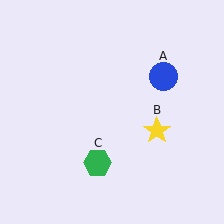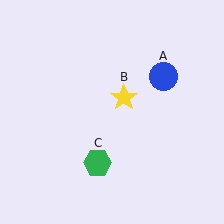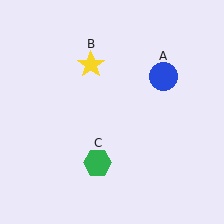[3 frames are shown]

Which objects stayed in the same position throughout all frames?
Blue circle (object A) and green hexagon (object C) remained stationary.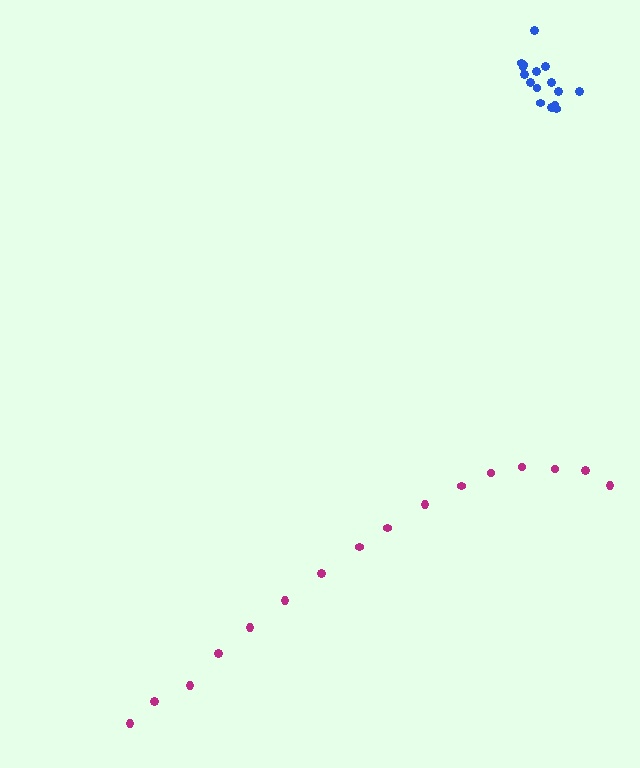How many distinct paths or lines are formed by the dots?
There are 2 distinct paths.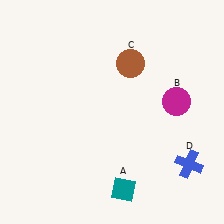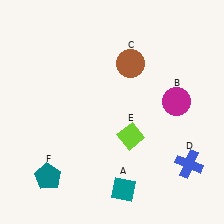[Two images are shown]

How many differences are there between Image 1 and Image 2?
There are 2 differences between the two images.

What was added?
A lime diamond (E), a teal pentagon (F) were added in Image 2.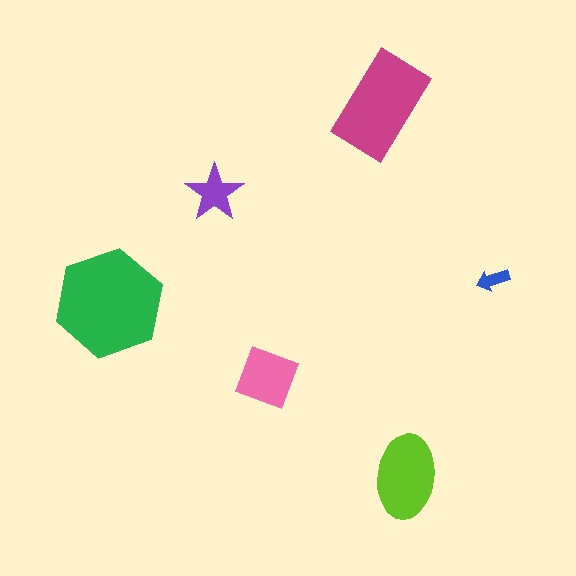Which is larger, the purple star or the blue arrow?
The purple star.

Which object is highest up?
The magenta rectangle is topmost.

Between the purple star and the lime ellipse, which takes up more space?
The lime ellipse.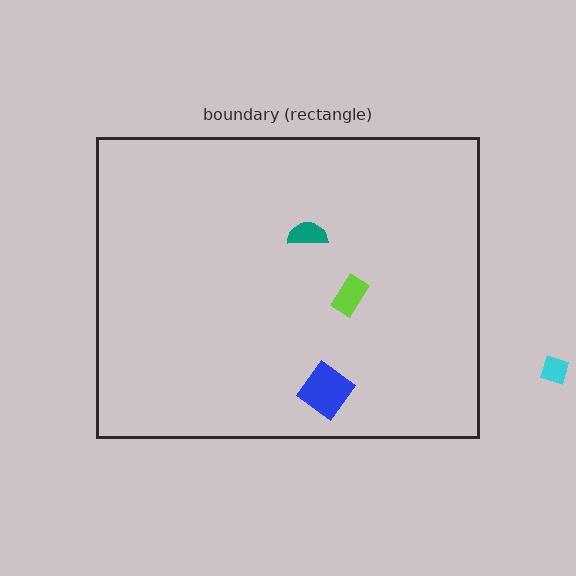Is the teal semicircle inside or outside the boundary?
Inside.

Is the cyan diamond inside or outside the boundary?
Outside.